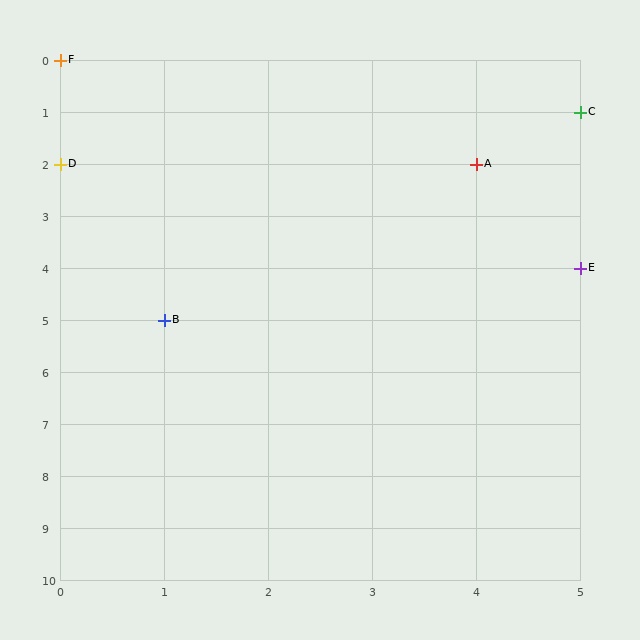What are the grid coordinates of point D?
Point D is at grid coordinates (0, 2).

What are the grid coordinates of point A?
Point A is at grid coordinates (4, 2).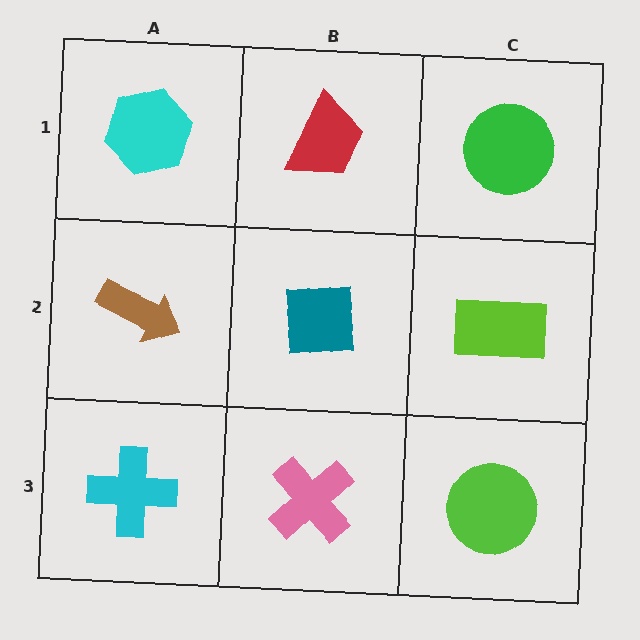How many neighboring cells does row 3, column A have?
2.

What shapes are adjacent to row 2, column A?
A cyan hexagon (row 1, column A), a cyan cross (row 3, column A), a teal square (row 2, column B).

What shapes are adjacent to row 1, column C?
A lime rectangle (row 2, column C), a red trapezoid (row 1, column B).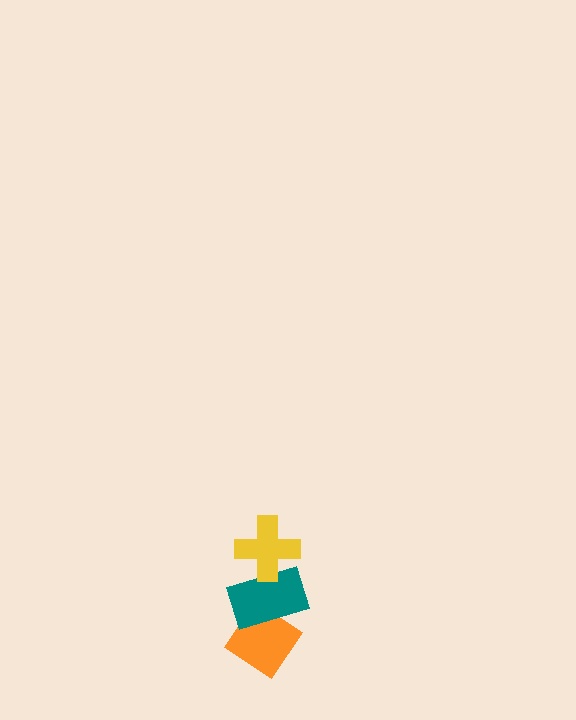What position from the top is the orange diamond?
The orange diamond is 3rd from the top.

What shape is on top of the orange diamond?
The teal rectangle is on top of the orange diamond.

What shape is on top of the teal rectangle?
The yellow cross is on top of the teal rectangle.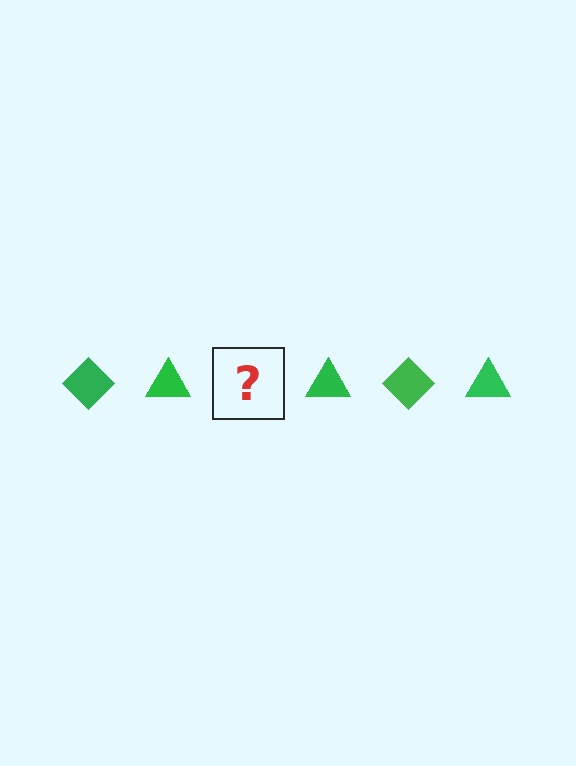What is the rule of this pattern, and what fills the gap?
The rule is that the pattern cycles through diamond, triangle shapes in green. The gap should be filled with a green diamond.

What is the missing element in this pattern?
The missing element is a green diamond.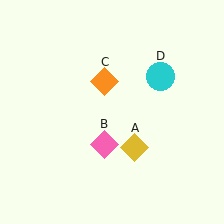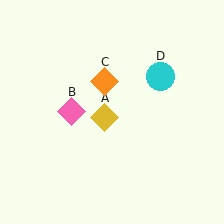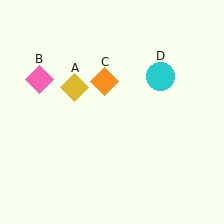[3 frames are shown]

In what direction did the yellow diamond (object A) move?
The yellow diamond (object A) moved up and to the left.